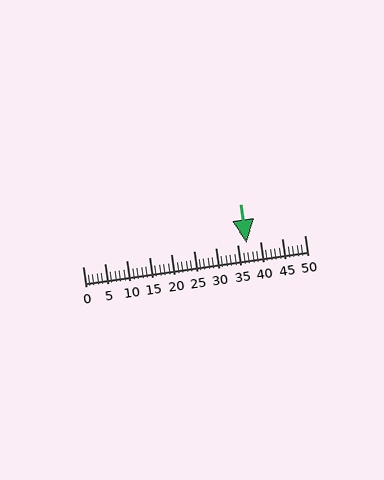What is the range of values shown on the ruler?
The ruler shows values from 0 to 50.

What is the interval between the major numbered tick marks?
The major tick marks are spaced 5 units apart.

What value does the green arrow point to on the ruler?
The green arrow points to approximately 37.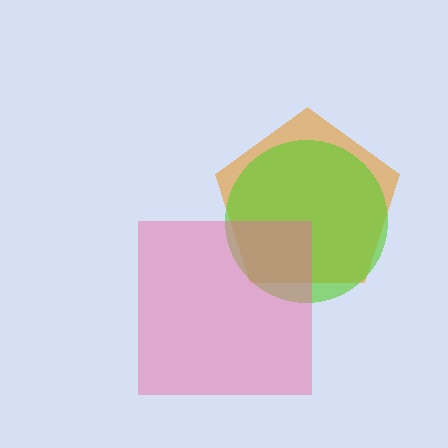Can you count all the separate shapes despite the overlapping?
Yes, there are 3 separate shapes.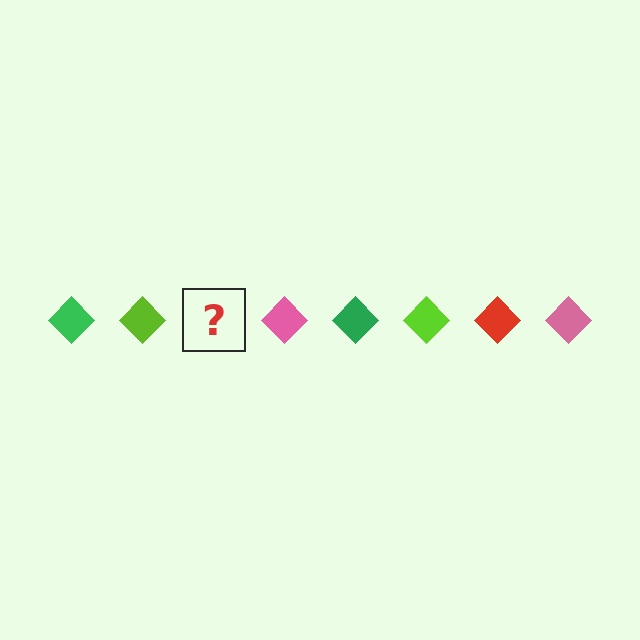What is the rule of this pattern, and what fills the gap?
The rule is that the pattern cycles through green, lime, red, pink diamonds. The gap should be filled with a red diamond.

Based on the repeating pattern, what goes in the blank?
The blank should be a red diamond.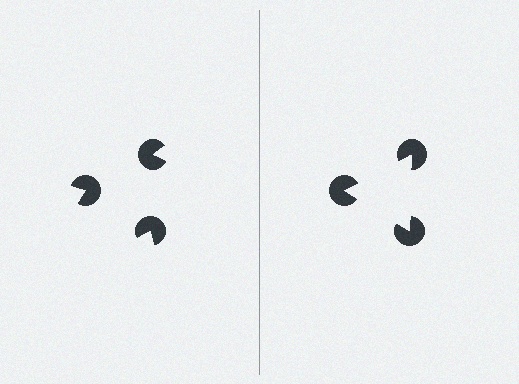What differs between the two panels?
The pac-man discs are positioned identically on both sides; only the wedge orientations differ. On the right they align to a triangle; on the left they are misaligned.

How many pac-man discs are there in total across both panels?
6 — 3 on each side.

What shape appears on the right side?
An illusory triangle.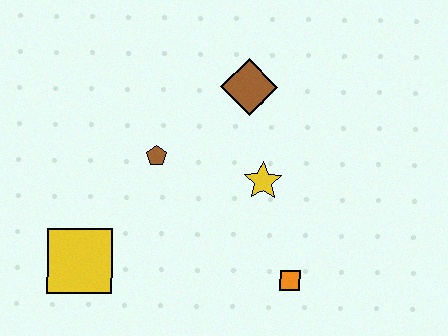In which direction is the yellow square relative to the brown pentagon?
The yellow square is below the brown pentagon.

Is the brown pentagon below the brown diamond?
Yes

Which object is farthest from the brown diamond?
The yellow square is farthest from the brown diamond.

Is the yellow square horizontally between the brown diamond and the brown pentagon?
No